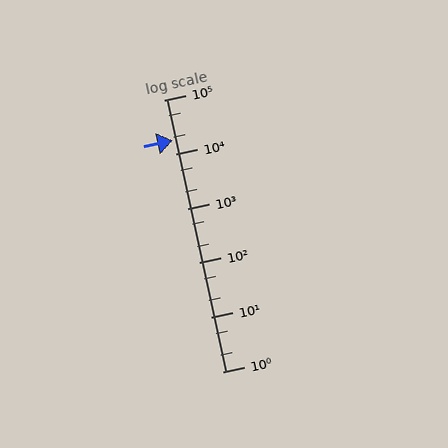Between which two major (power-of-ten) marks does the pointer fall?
The pointer is between 10000 and 100000.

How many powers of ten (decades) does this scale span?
The scale spans 5 decades, from 1 to 100000.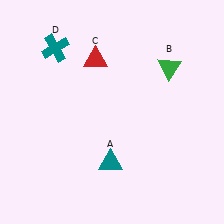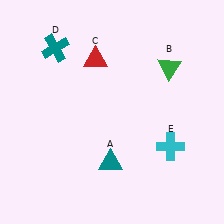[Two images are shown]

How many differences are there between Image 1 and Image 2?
There is 1 difference between the two images.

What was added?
A cyan cross (E) was added in Image 2.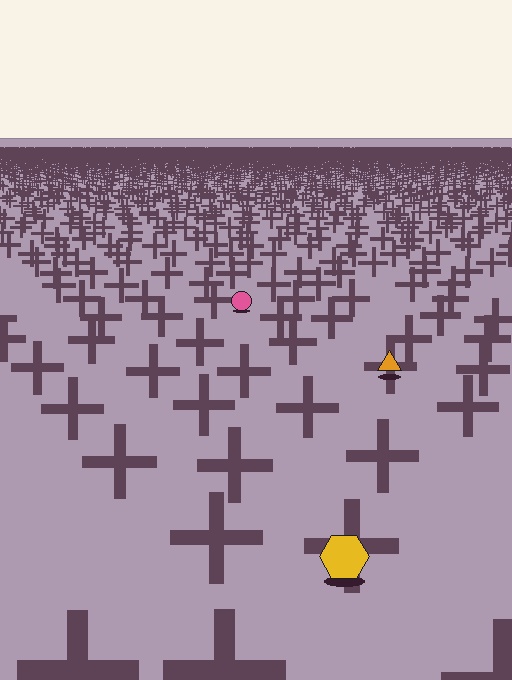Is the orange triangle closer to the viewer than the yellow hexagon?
No. The yellow hexagon is closer — you can tell from the texture gradient: the ground texture is coarser near it.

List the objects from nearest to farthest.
From nearest to farthest: the yellow hexagon, the orange triangle, the pink circle.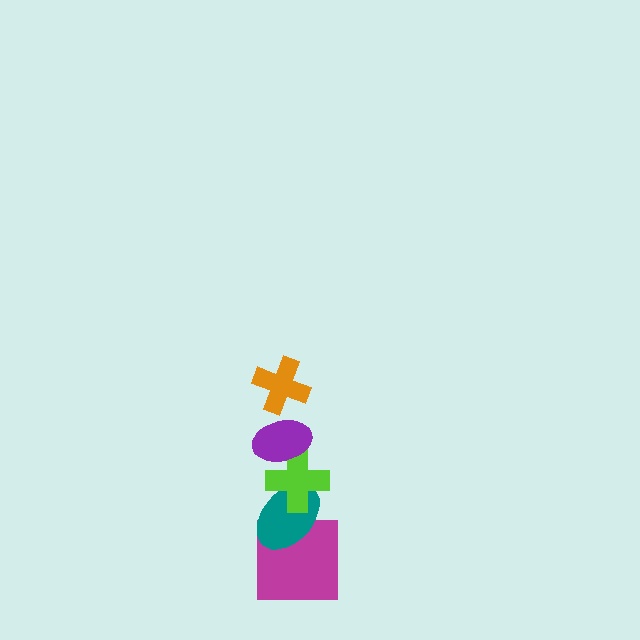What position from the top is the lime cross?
The lime cross is 3rd from the top.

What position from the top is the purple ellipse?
The purple ellipse is 2nd from the top.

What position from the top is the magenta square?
The magenta square is 5th from the top.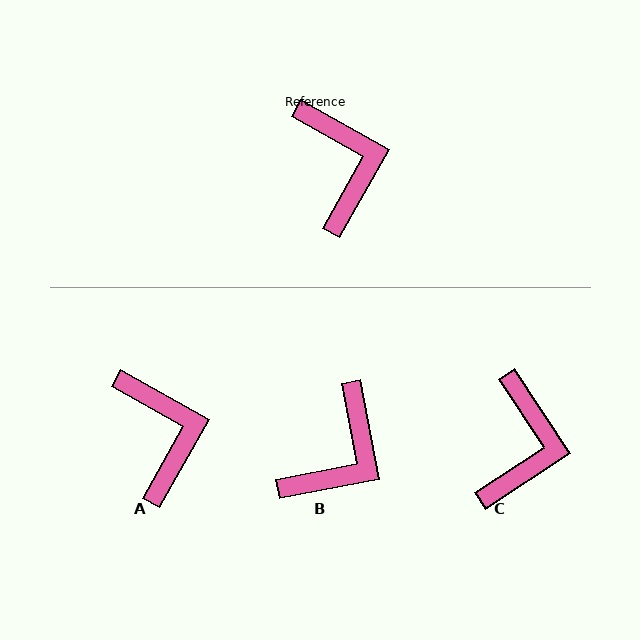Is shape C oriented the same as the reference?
No, it is off by about 28 degrees.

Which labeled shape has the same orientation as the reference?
A.